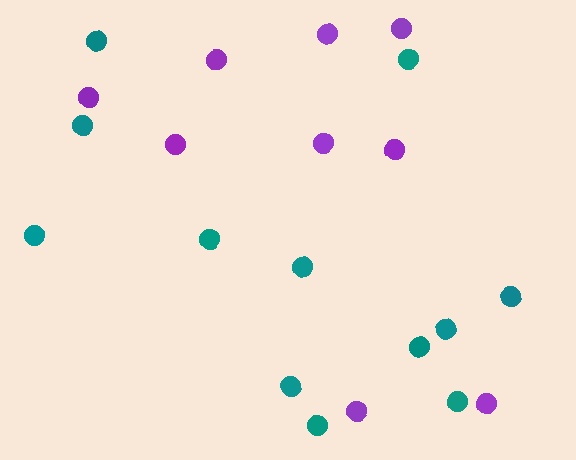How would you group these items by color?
There are 2 groups: one group of purple circles (9) and one group of teal circles (12).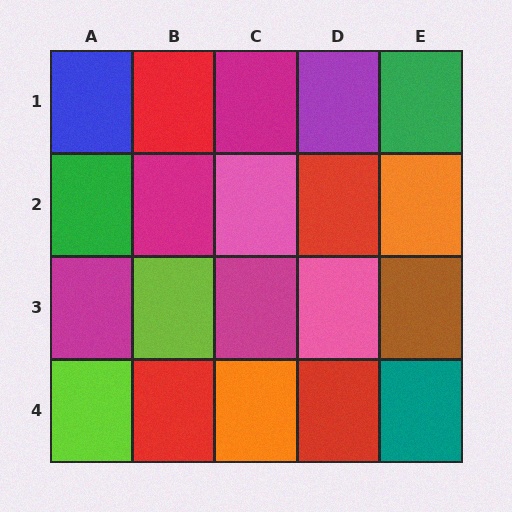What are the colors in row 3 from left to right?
Magenta, lime, magenta, pink, brown.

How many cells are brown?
1 cell is brown.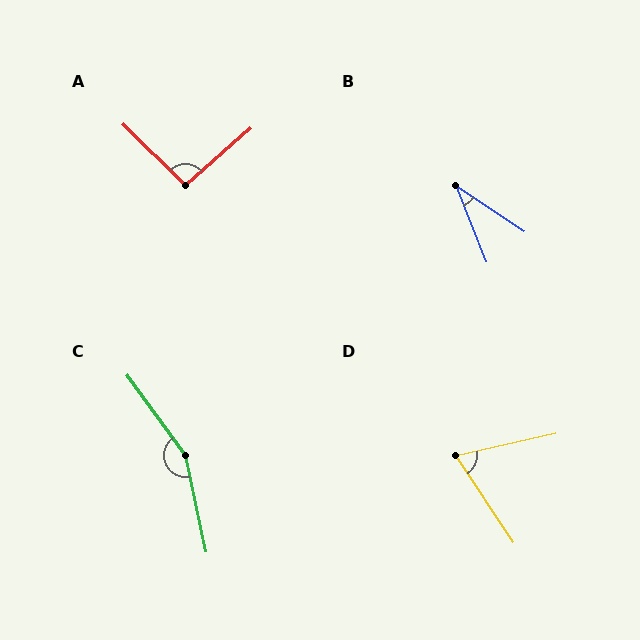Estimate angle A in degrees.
Approximately 94 degrees.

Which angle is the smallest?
B, at approximately 35 degrees.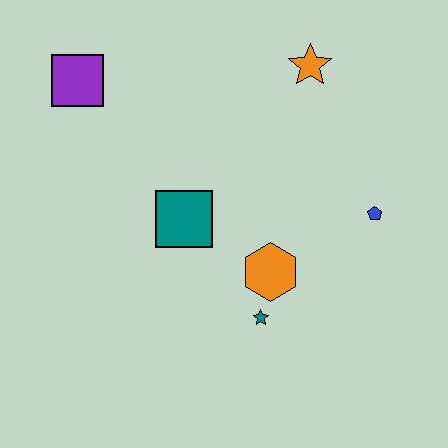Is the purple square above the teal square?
Yes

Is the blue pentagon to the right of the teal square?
Yes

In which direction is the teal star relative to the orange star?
The teal star is below the orange star.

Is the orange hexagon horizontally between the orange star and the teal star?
Yes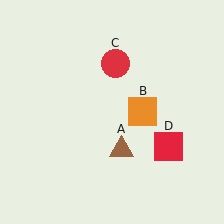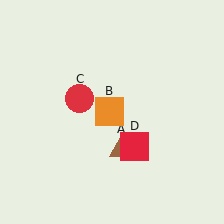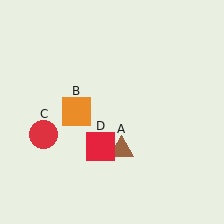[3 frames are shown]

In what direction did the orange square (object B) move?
The orange square (object B) moved left.